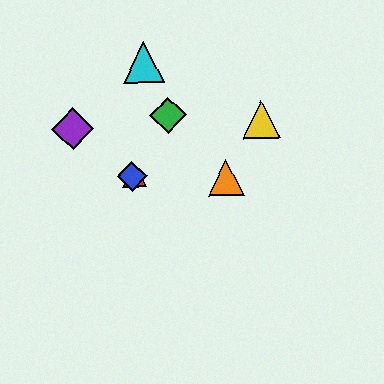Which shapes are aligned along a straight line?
The red triangle, the blue diamond, the yellow triangle are aligned along a straight line.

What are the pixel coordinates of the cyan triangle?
The cyan triangle is at (144, 62).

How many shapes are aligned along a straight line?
3 shapes (the red triangle, the blue diamond, the yellow triangle) are aligned along a straight line.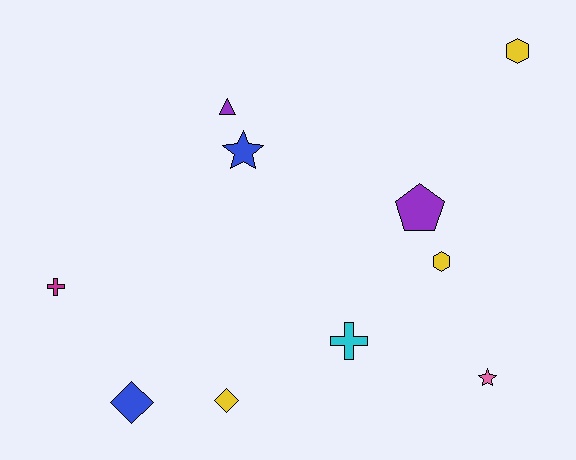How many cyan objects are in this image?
There is 1 cyan object.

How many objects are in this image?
There are 10 objects.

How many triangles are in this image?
There is 1 triangle.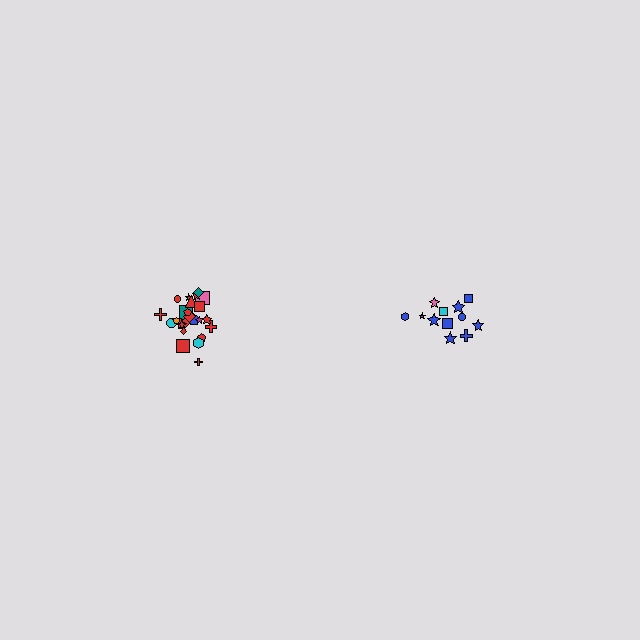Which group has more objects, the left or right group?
The left group.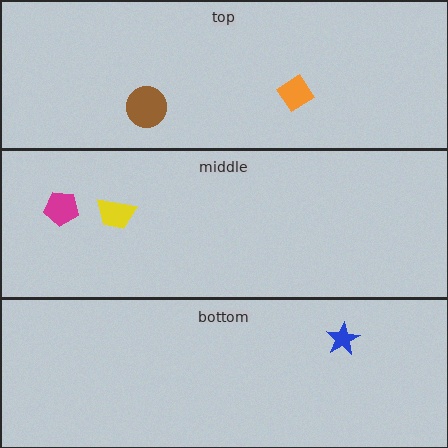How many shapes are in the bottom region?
1.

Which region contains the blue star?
The bottom region.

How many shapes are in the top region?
2.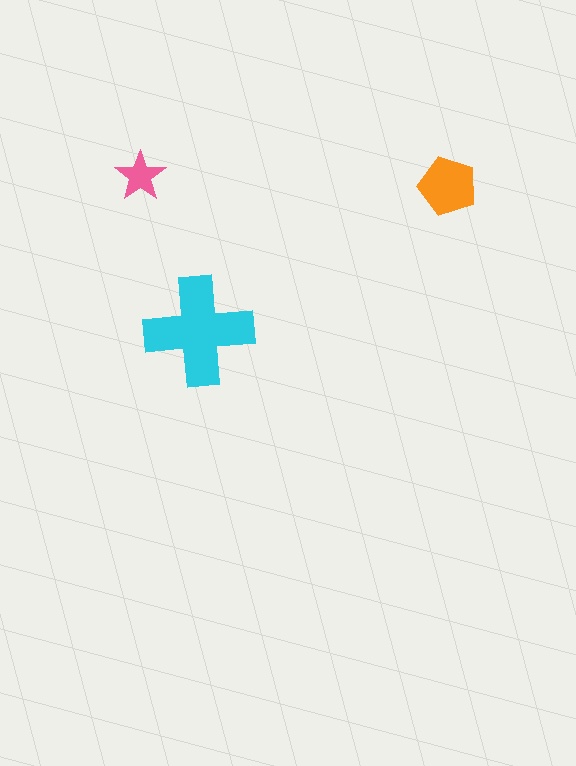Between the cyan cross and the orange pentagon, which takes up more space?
The cyan cross.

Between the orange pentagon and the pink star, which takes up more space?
The orange pentagon.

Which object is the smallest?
The pink star.